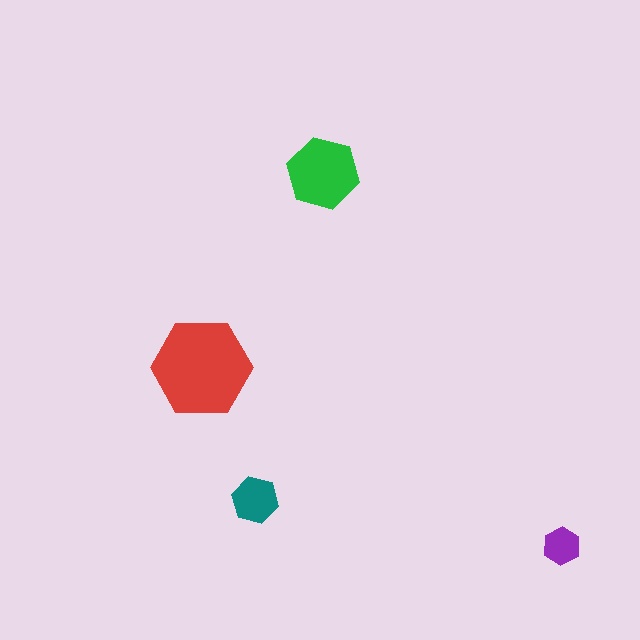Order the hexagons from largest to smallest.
the red one, the green one, the teal one, the purple one.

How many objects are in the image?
There are 4 objects in the image.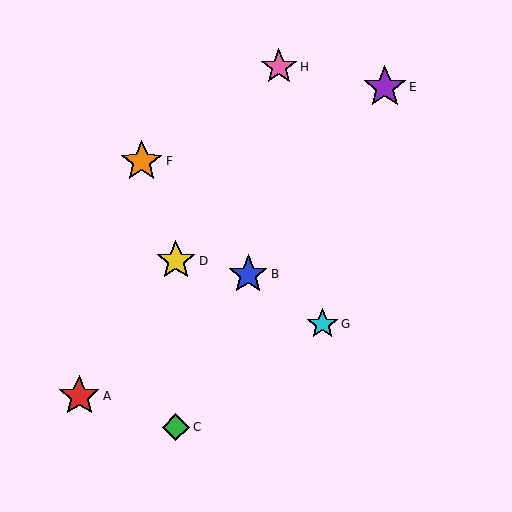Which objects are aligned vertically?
Objects C, D are aligned vertically.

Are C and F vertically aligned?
No, C is at x≈176 and F is at x≈142.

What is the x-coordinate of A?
Object A is at x≈79.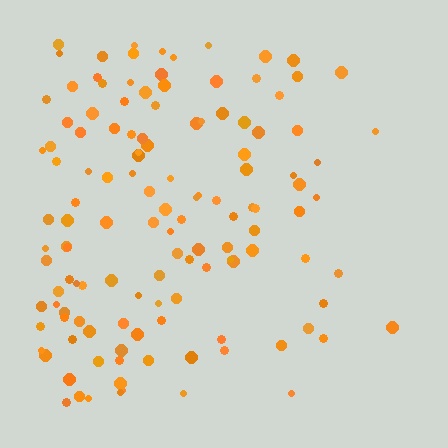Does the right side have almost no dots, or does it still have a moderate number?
Still a moderate number, just noticeably fewer than the left.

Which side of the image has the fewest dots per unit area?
The right.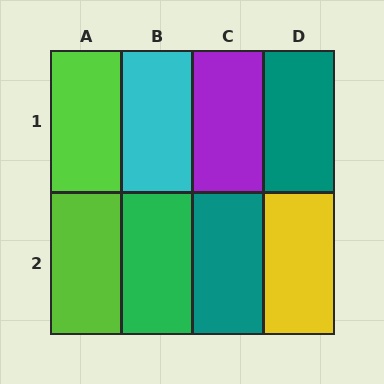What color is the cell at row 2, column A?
Lime.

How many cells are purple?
1 cell is purple.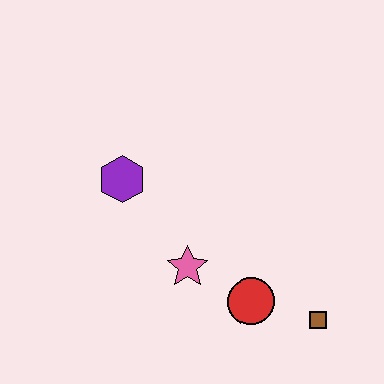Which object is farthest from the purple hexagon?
The brown square is farthest from the purple hexagon.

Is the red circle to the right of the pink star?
Yes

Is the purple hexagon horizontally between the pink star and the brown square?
No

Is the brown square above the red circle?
No